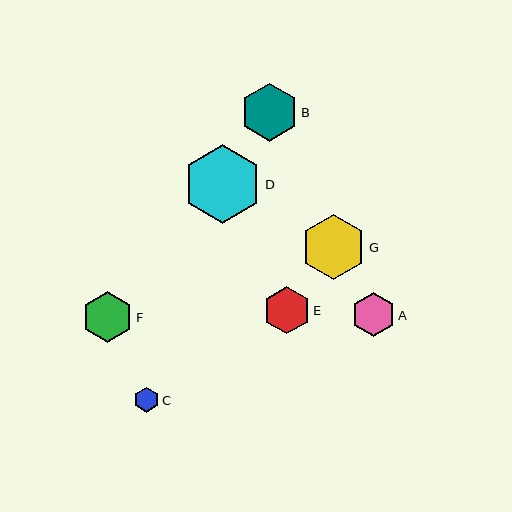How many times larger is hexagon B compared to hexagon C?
Hexagon B is approximately 2.3 times the size of hexagon C.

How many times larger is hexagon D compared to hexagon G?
Hexagon D is approximately 1.2 times the size of hexagon G.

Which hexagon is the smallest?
Hexagon C is the smallest with a size of approximately 25 pixels.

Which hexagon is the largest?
Hexagon D is the largest with a size of approximately 79 pixels.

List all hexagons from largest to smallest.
From largest to smallest: D, G, B, F, E, A, C.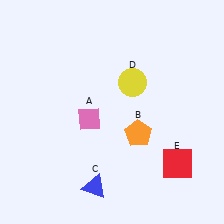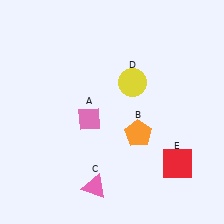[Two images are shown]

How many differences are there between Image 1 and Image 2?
There is 1 difference between the two images.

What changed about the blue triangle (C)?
In Image 1, C is blue. In Image 2, it changed to pink.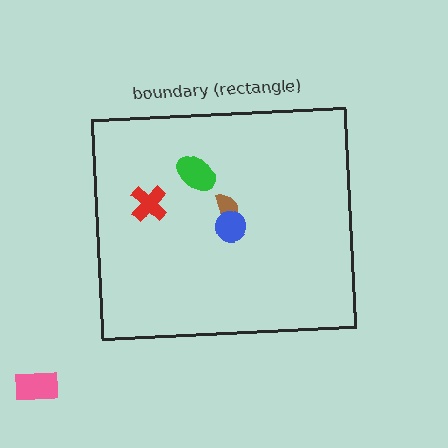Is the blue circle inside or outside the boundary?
Inside.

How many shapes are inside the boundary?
4 inside, 1 outside.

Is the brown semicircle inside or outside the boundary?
Inside.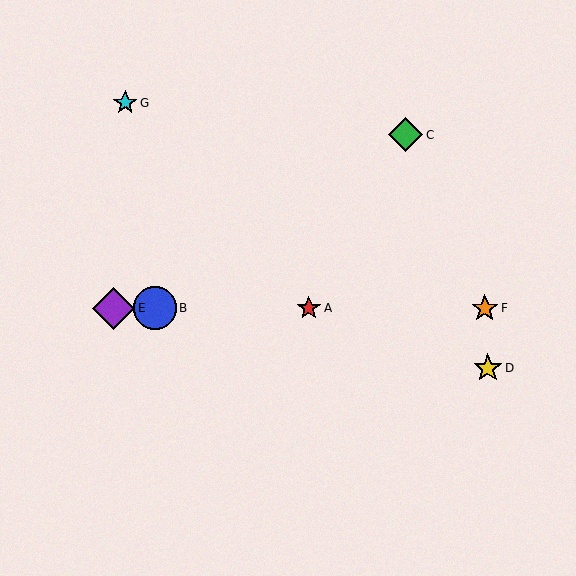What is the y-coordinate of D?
Object D is at y≈368.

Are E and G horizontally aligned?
No, E is at y≈308 and G is at y≈103.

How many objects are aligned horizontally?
4 objects (A, B, E, F) are aligned horizontally.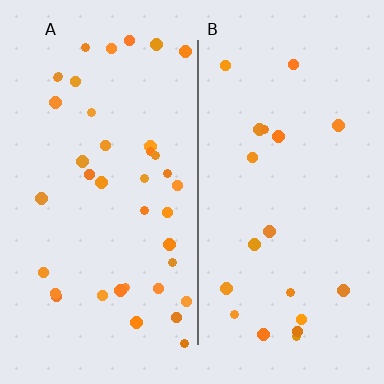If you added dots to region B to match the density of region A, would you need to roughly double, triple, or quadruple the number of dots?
Approximately double.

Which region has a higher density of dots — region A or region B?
A (the left).